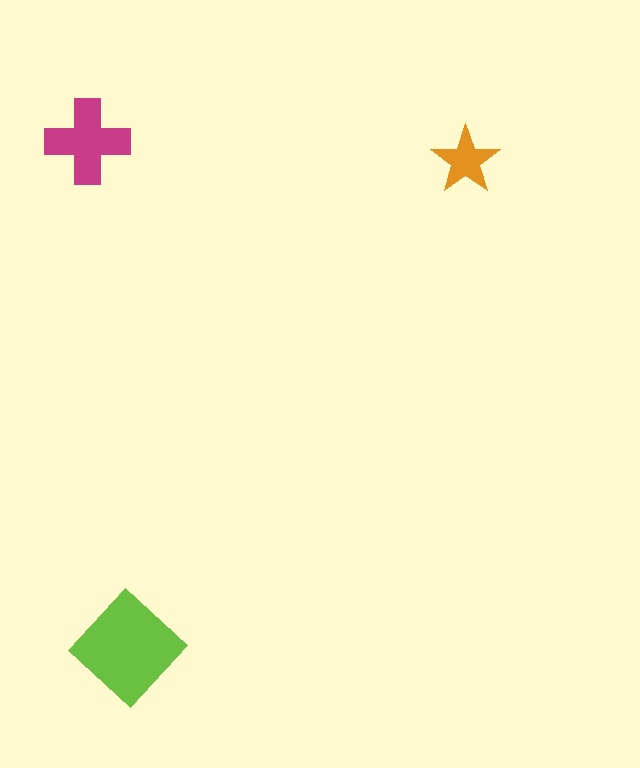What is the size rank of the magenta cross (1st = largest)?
2nd.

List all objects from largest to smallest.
The lime diamond, the magenta cross, the orange star.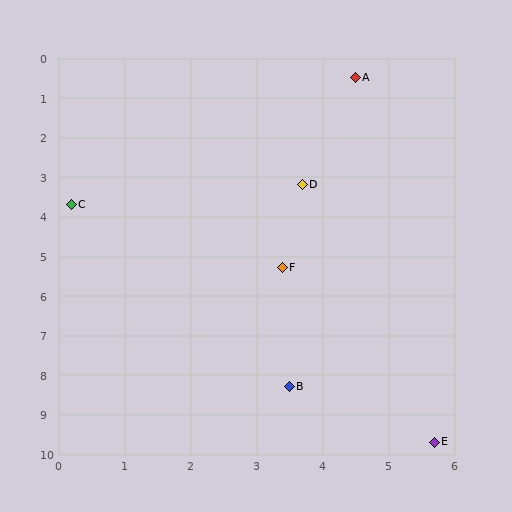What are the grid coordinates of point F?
Point F is at approximately (3.4, 5.3).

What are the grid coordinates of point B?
Point B is at approximately (3.5, 8.3).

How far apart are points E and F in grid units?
Points E and F are about 5.0 grid units apart.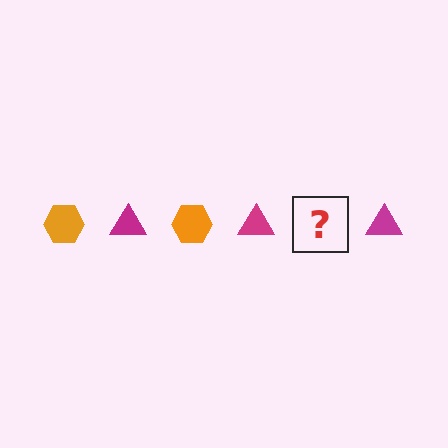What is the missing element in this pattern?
The missing element is an orange hexagon.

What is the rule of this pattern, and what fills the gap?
The rule is that the pattern alternates between orange hexagon and magenta triangle. The gap should be filled with an orange hexagon.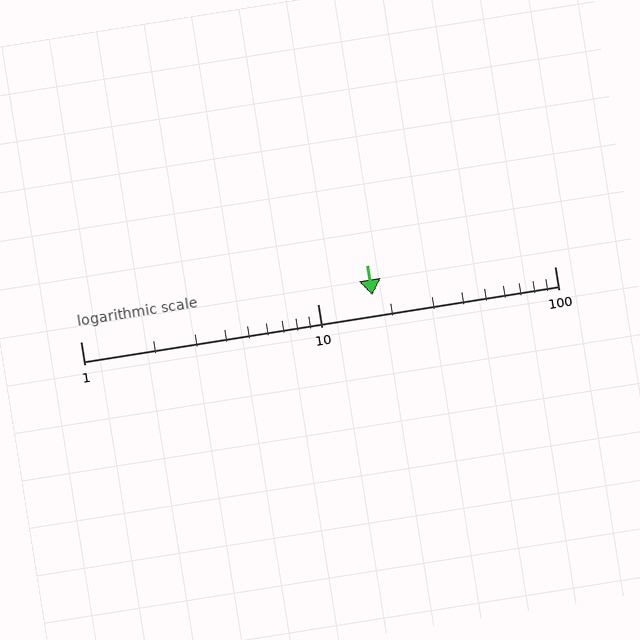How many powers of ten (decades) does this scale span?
The scale spans 2 decades, from 1 to 100.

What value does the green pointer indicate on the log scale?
The pointer indicates approximately 17.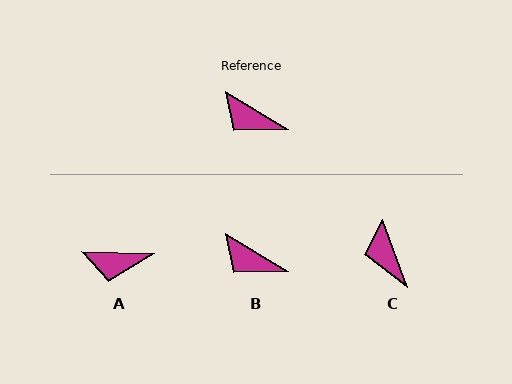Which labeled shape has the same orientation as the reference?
B.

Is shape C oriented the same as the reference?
No, it is off by about 39 degrees.